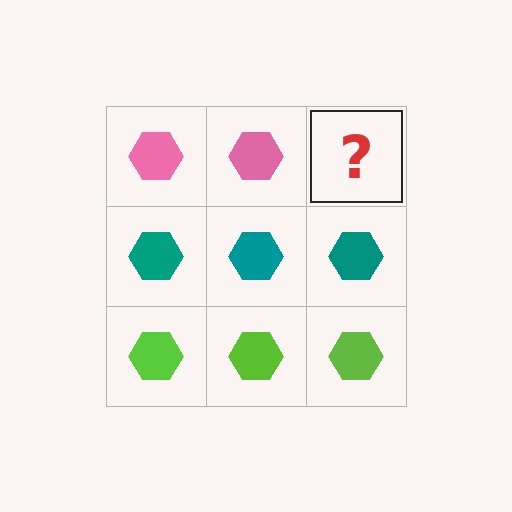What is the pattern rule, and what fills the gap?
The rule is that each row has a consistent color. The gap should be filled with a pink hexagon.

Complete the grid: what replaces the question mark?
The question mark should be replaced with a pink hexagon.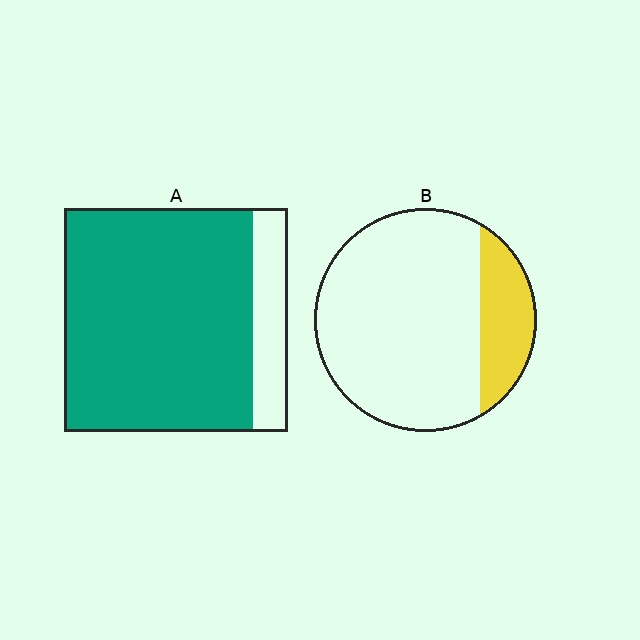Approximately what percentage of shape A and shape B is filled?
A is approximately 85% and B is approximately 20%.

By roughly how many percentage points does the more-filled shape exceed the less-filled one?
By roughly 65 percentage points (A over B).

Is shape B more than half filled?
No.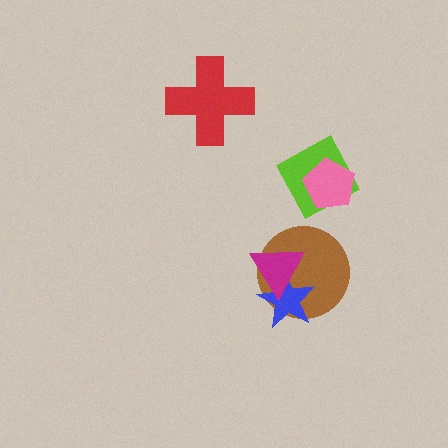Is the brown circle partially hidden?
Yes, it is partially covered by another shape.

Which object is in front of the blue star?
The magenta triangle is in front of the blue star.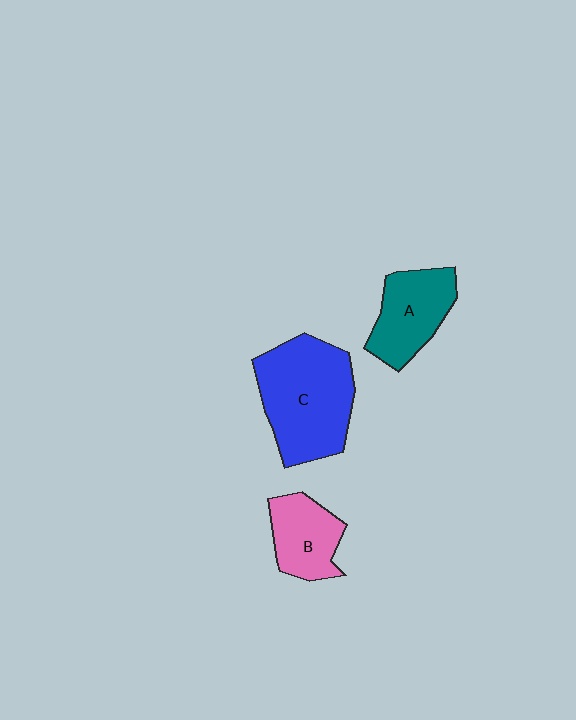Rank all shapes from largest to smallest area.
From largest to smallest: C (blue), A (teal), B (pink).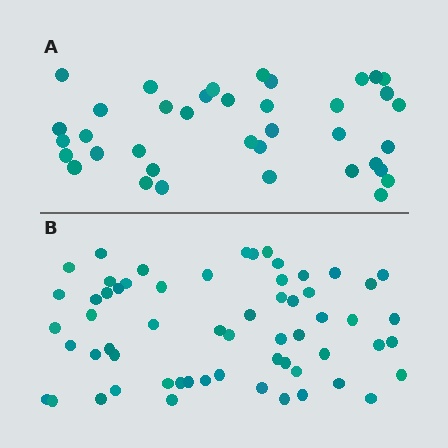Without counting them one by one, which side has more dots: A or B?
Region B (the bottom region) has more dots.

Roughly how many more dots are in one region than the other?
Region B has approximately 20 more dots than region A.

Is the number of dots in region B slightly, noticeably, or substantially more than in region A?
Region B has substantially more. The ratio is roughly 1.6 to 1.